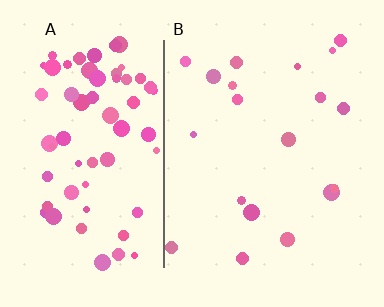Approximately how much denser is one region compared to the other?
Approximately 3.5× — region A over region B.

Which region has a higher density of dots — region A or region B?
A (the left).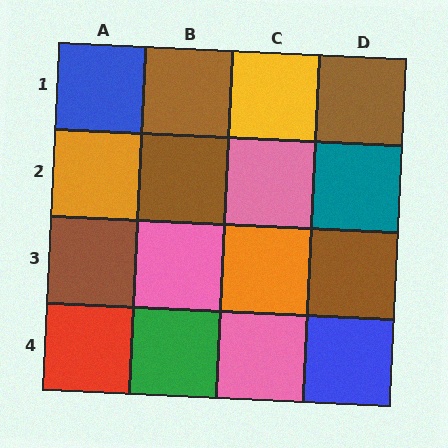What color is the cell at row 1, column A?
Blue.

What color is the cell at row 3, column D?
Brown.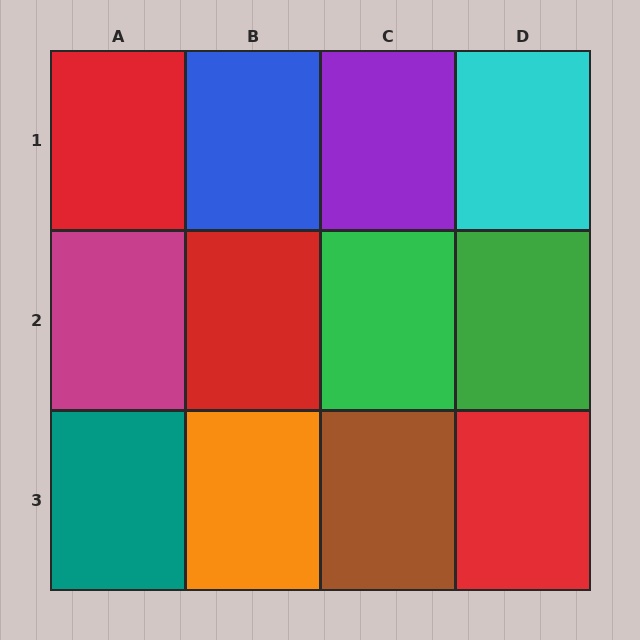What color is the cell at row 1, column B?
Blue.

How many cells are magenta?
1 cell is magenta.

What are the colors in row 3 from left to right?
Teal, orange, brown, red.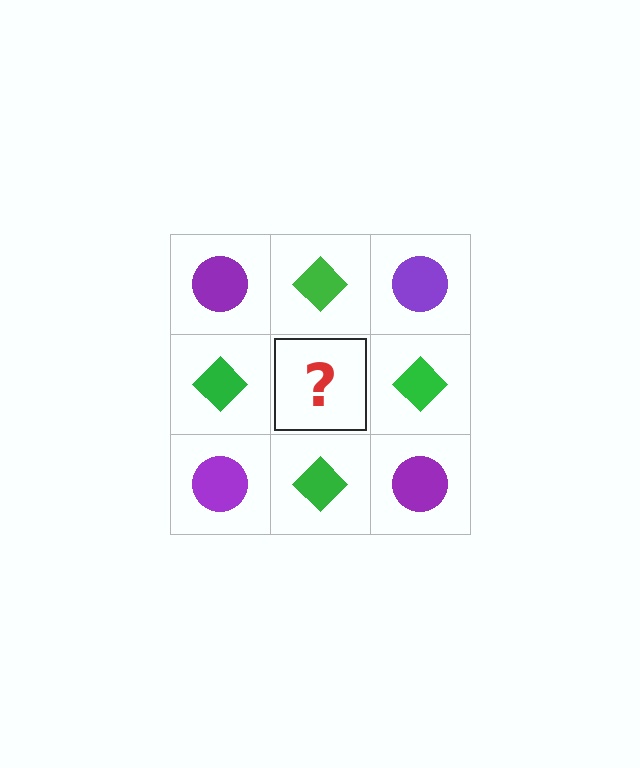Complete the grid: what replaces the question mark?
The question mark should be replaced with a purple circle.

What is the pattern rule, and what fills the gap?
The rule is that it alternates purple circle and green diamond in a checkerboard pattern. The gap should be filled with a purple circle.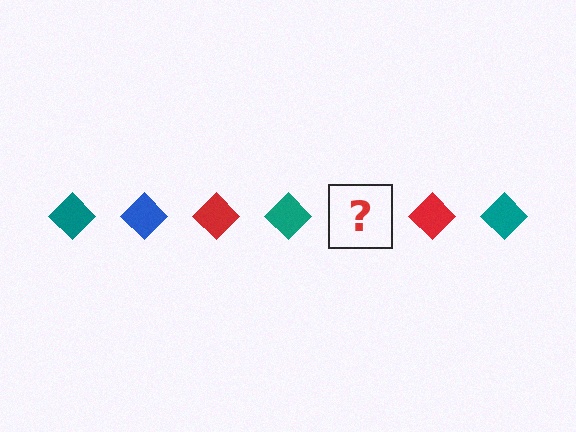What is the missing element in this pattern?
The missing element is a blue diamond.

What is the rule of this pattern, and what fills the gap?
The rule is that the pattern cycles through teal, blue, red diamonds. The gap should be filled with a blue diamond.